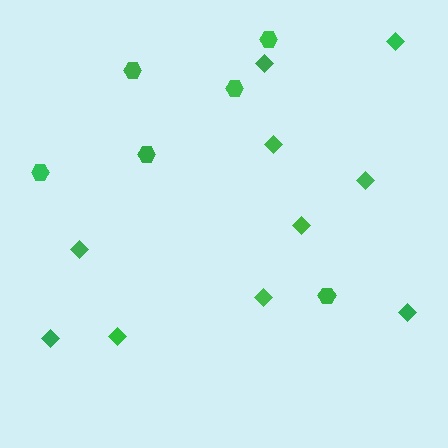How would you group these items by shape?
There are 2 groups: one group of hexagons (6) and one group of diamonds (10).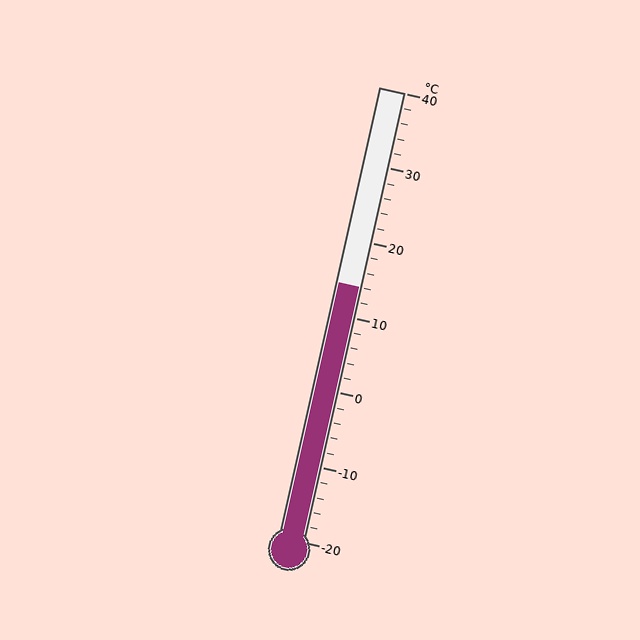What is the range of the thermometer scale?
The thermometer scale ranges from -20°C to 40°C.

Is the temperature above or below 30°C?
The temperature is below 30°C.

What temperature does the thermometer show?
The thermometer shows approximately 14°C.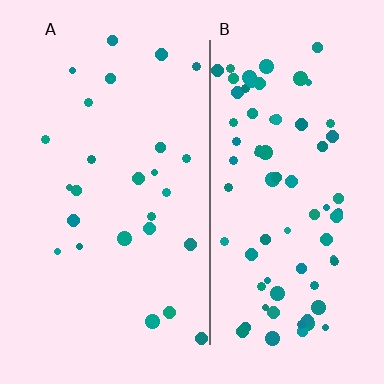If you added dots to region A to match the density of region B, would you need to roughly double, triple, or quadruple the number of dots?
Approximately triple.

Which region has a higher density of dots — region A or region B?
B (the right).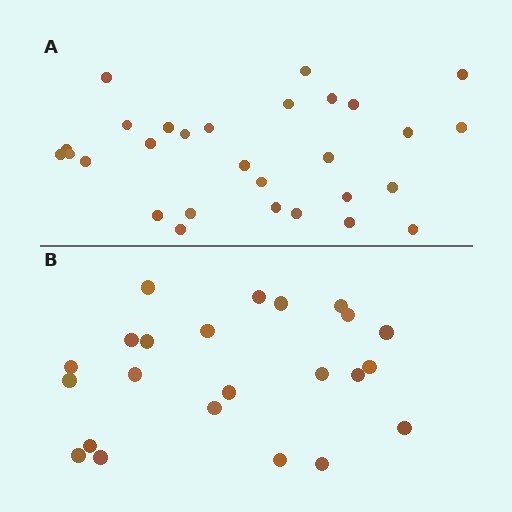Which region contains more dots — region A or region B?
Region A (the top region) has more dots.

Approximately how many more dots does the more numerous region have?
Region A has about 6 more dots than region B.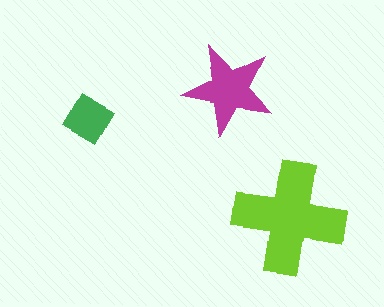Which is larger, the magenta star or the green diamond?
The magenta star.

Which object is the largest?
The lime cross.